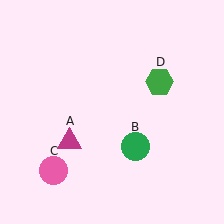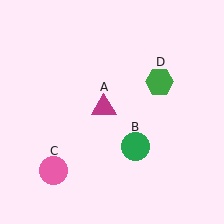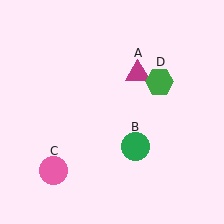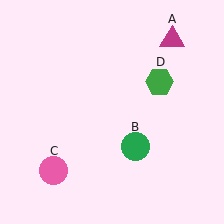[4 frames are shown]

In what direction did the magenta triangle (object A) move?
The magenta triangle (object A) moved up and to the right.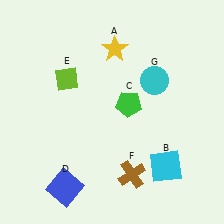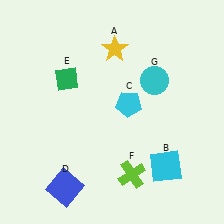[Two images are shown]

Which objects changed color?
C changed from green to cyan. E changed from lime to green. F changed from brown to lime.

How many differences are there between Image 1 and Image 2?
There are 3 differences between the two images.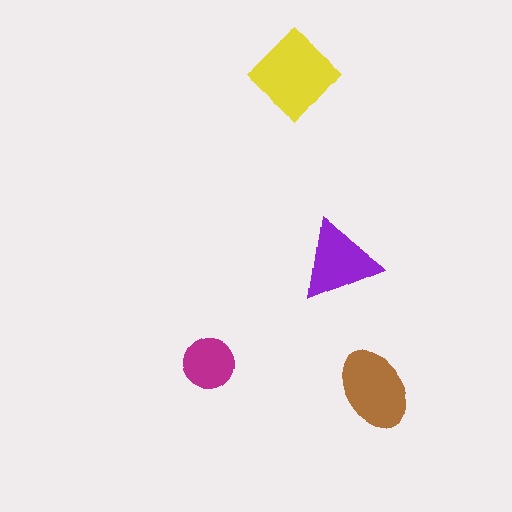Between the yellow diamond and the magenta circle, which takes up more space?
The yellow diamond.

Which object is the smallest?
The magenta circle.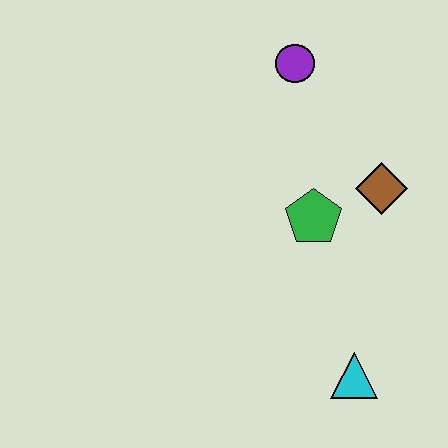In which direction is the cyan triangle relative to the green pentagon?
The cyan triangle is below the green pentagon.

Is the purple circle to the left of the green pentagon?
Yes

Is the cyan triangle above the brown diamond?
No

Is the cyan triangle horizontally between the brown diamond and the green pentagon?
Yes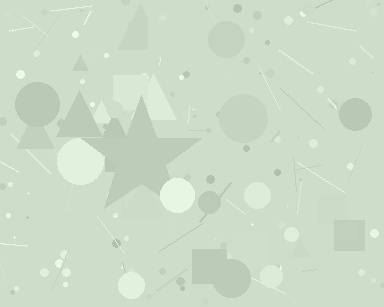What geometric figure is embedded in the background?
A star is embedded in the background.